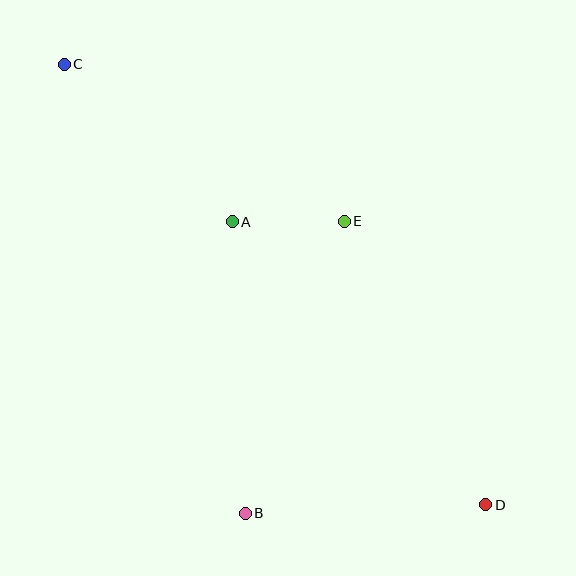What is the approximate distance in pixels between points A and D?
The distance between A and D is approximately 380 pixels.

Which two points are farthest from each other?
Points C and D are farthest from each other.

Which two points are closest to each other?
Points A and E are closest to each other.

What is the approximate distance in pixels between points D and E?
The distance between D and E is approximately 317 pixels.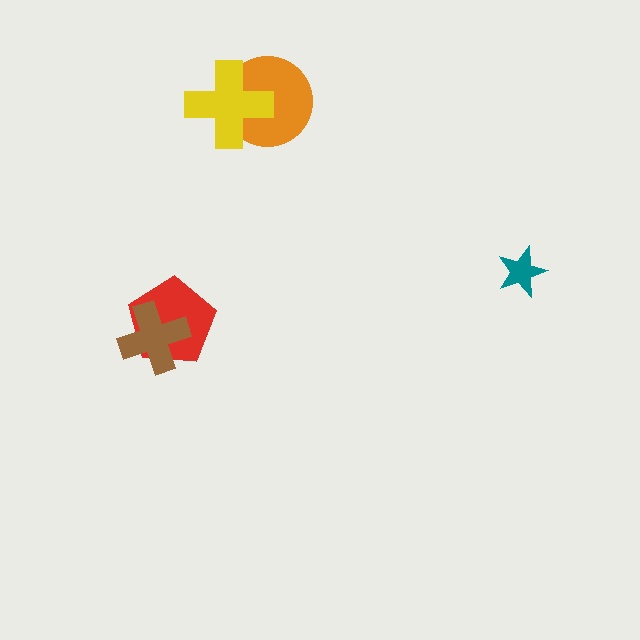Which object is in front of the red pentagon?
The brown cross is in front of the red pentagon.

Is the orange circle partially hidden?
Yes, it is partially covered by another shape.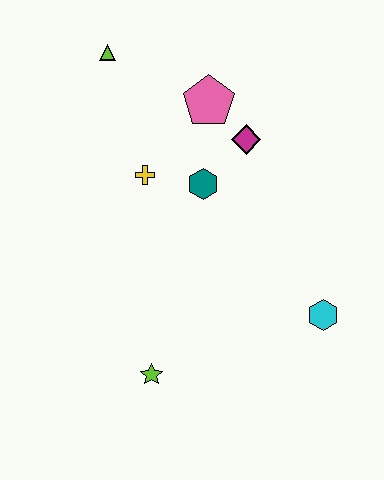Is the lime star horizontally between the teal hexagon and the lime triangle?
Yes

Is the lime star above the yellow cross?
No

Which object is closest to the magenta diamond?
The pink pentagon is closest to the magenta diamond.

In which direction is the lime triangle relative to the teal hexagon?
The lime triangle is above the teal hexagon.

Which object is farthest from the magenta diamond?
The lime star is farthest from the magenta diamond.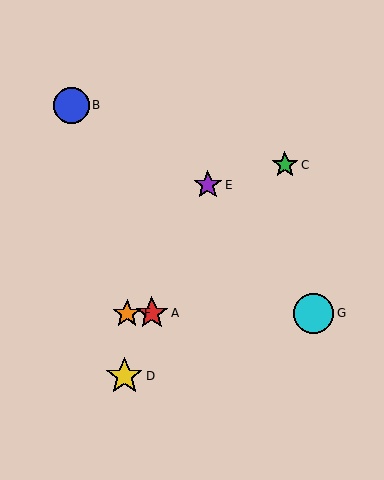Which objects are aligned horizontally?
Objects A, F, G are aligned horizontally.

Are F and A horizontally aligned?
Yes, both are at y≈313.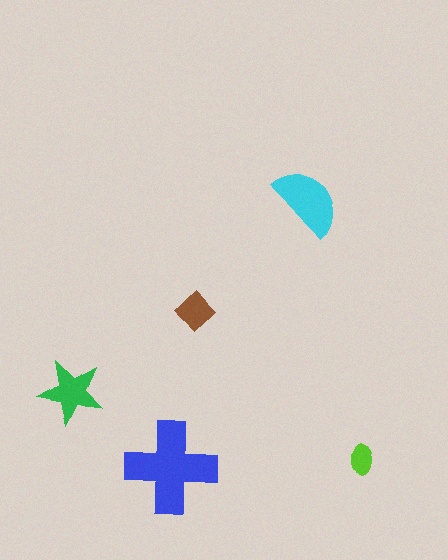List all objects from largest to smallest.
The blue cross, the cyan semicircle, the green star, the brown diamond, the lime ellipse.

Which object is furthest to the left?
The green star is leftmost.